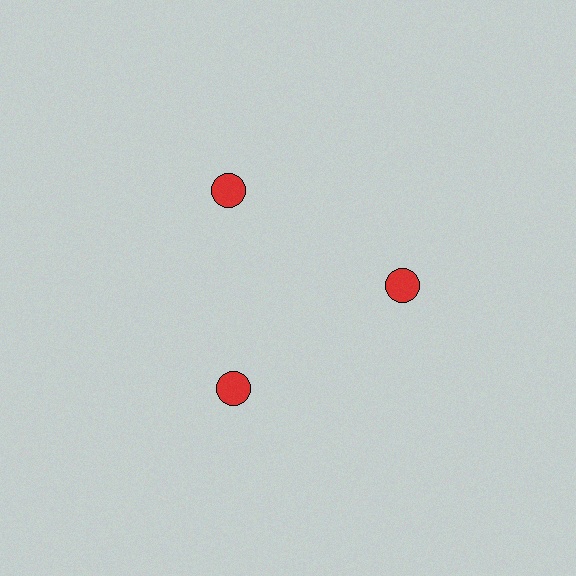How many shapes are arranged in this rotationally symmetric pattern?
There are 3 shapes, arranged in 3 groups of 1.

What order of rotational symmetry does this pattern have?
This pattern has 3-fold rotational symmetry.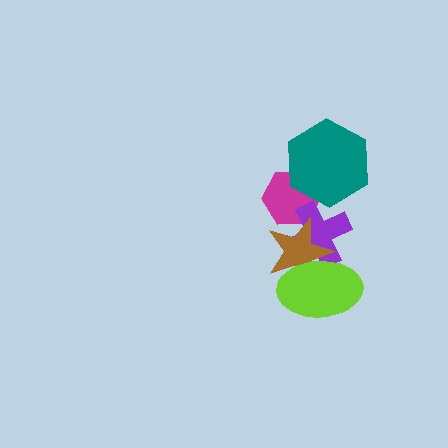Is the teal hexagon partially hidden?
No, no other shape covers it.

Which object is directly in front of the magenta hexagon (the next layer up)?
The purple cross is directly in front of the magenta hexagon.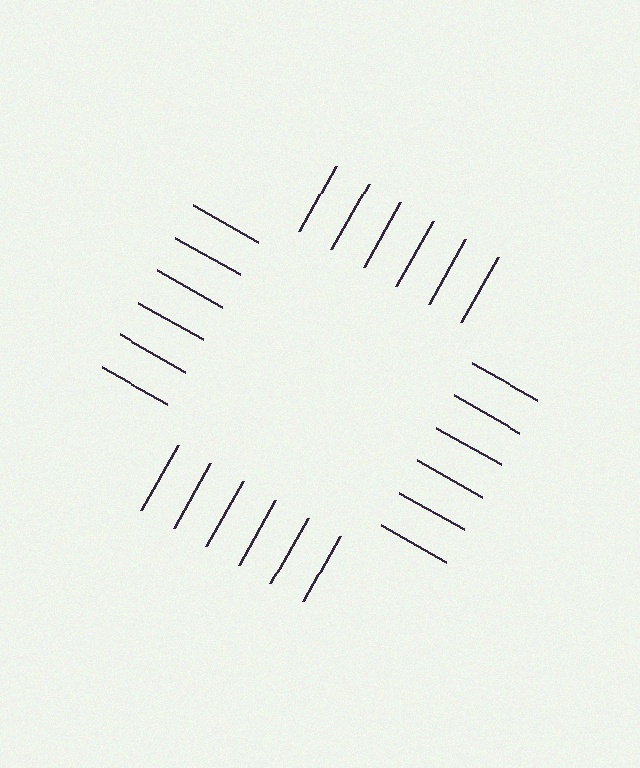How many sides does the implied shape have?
4 sides — the line-ends trace a square.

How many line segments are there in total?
24 — 6 along each of the 4 edges.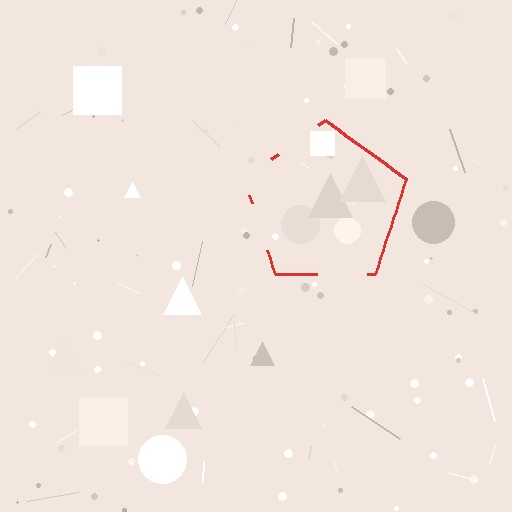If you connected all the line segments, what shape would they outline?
They would outline a pentagon.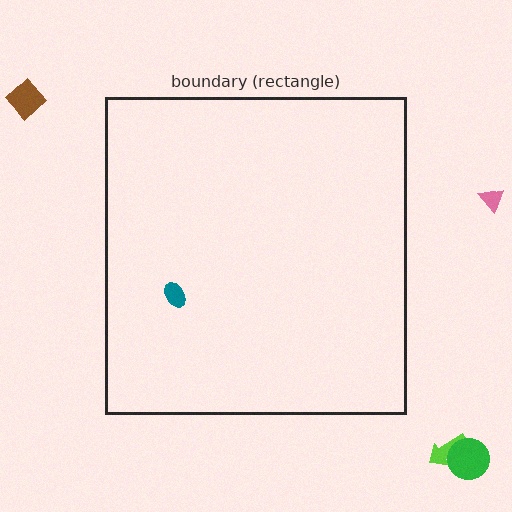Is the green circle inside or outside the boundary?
Outside.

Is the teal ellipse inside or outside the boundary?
Inside.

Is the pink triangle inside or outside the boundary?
Outside.